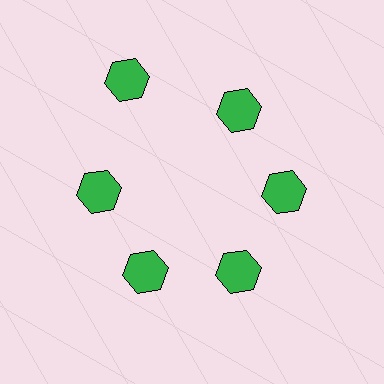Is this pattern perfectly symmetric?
No. The 6 green hexagons are arranged in a ring, but one element near the 11 o'clock position is pushed outward from the center, breaking the 6-fold rotational symmetry.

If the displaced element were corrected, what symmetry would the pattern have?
It would have 6-fold rotational symmetry — the pattern would map onto itself every 60 degrees.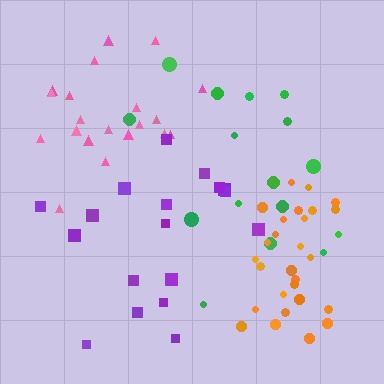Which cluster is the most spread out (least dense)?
Green.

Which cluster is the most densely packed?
Orange.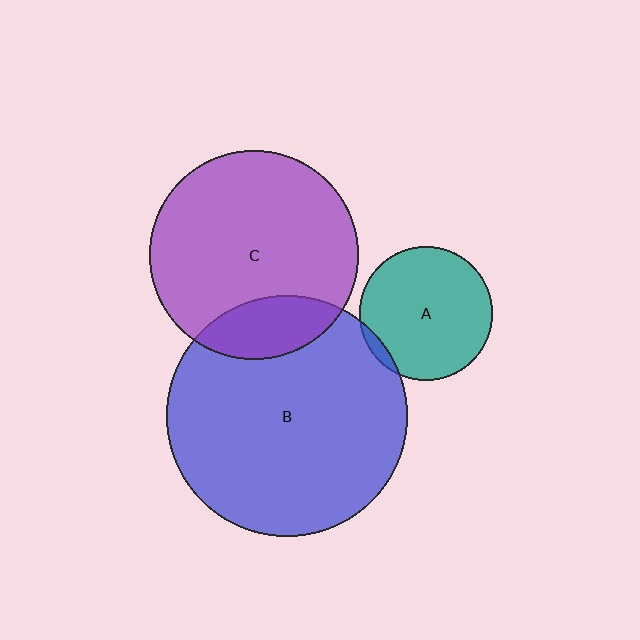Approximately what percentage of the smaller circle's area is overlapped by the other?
Approximately 20%.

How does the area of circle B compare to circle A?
Approximately 3.2 times.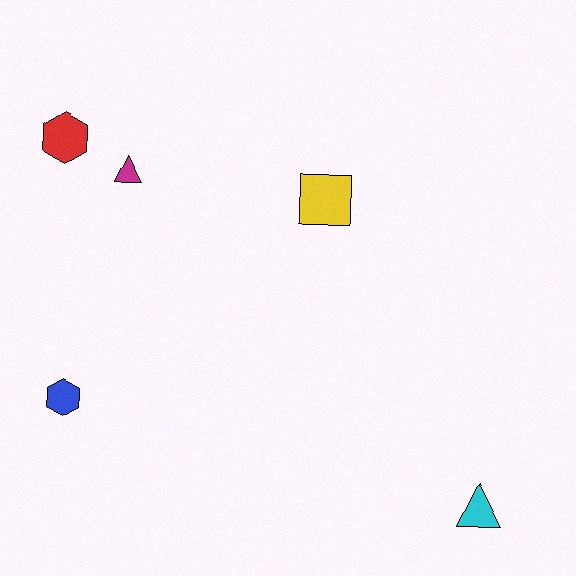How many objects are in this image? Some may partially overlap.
There are 5 objects.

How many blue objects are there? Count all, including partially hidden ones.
There is 1 blue object.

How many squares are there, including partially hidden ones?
There is 1 square.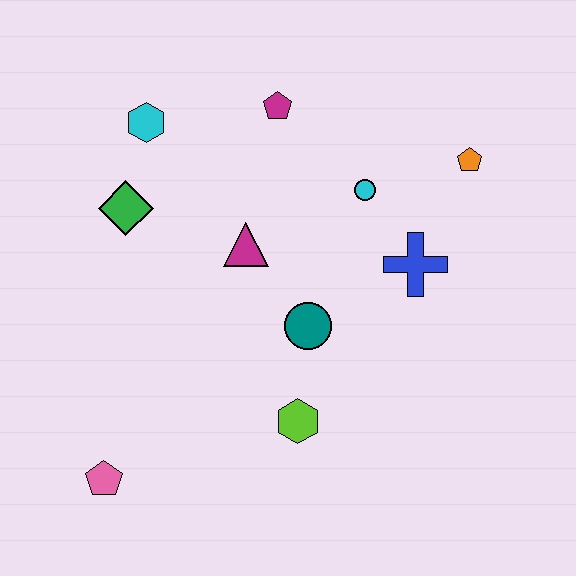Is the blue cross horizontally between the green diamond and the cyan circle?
No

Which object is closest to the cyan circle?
The blue cross is closest to the cyan circle.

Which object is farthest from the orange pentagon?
The pink pentagon is farthest from the orange pentagon.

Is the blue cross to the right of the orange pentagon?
No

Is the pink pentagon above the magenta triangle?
No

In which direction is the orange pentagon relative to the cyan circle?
The orange pentagon is to the right of the cyan circle.